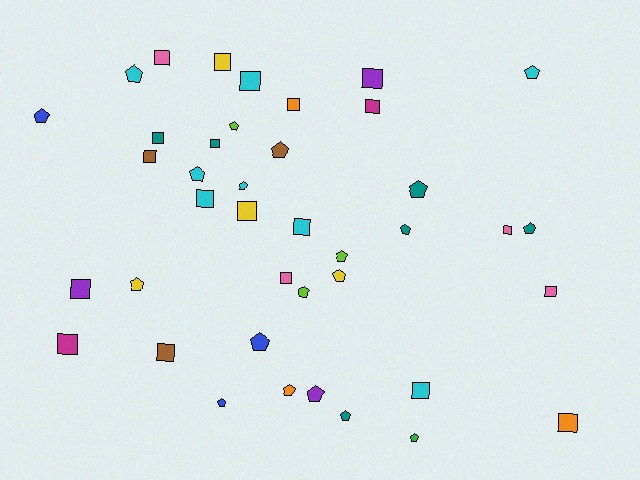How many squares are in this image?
There are 20 squares.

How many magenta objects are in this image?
There are 2 magenta objects.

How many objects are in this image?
There are 40 objects.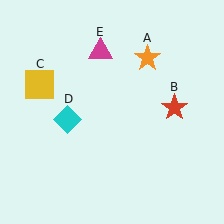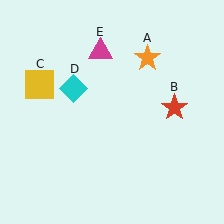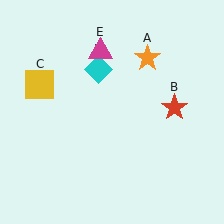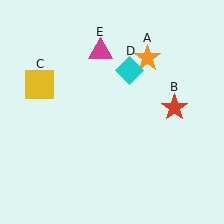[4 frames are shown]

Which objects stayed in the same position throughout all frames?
Orange star (object A) and red star (object B) and yellow square (object C) and magenta triangle (object E) remained stationary.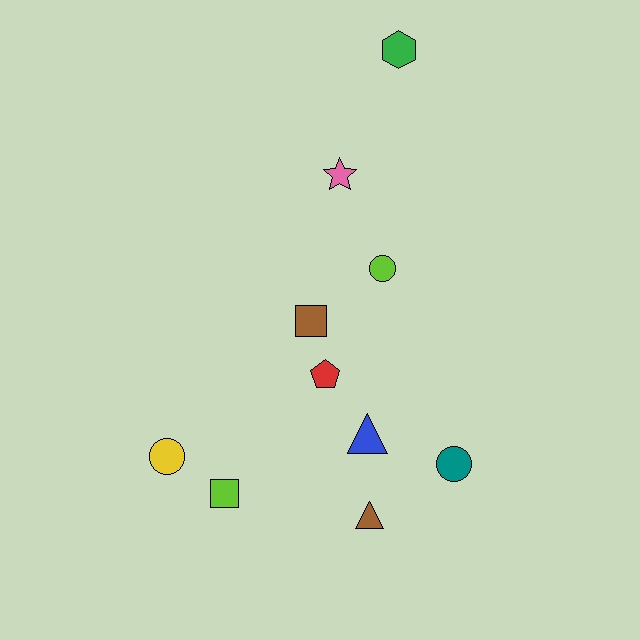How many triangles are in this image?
There are 2 triangles.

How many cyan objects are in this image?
There are no cyan objects.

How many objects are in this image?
There are 10 objects.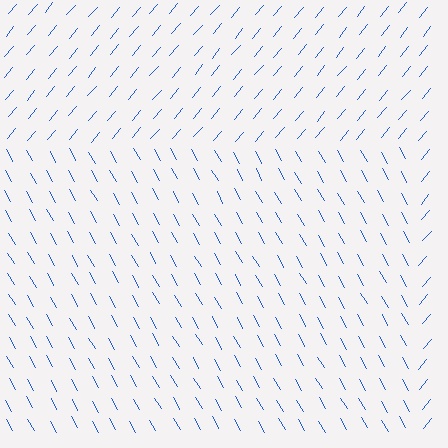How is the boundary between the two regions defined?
The boundary is defined purely by a change in line orientation (approximately 69 degrees difference). All lines are the same color and thickness.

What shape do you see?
I see a rectangle.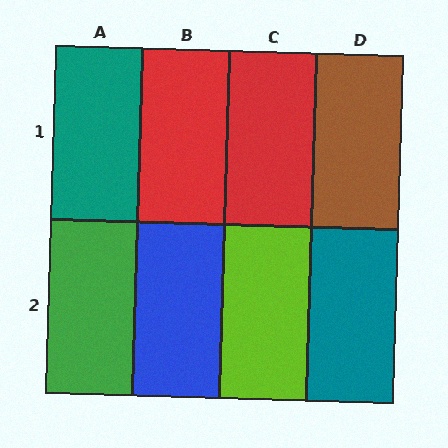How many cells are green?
1 cell is green.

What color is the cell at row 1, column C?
Red.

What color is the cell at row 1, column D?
Brown.